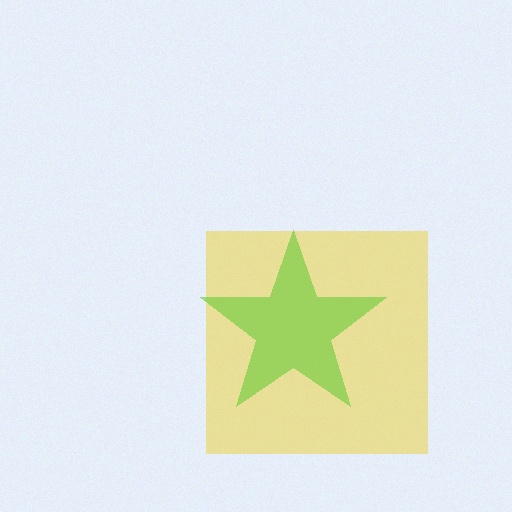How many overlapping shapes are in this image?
There are 2 overlapping shapes in the image.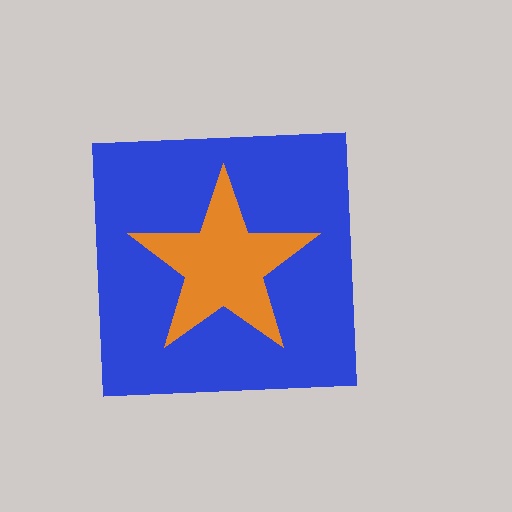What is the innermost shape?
The orange star.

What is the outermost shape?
The blue square.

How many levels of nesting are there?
2.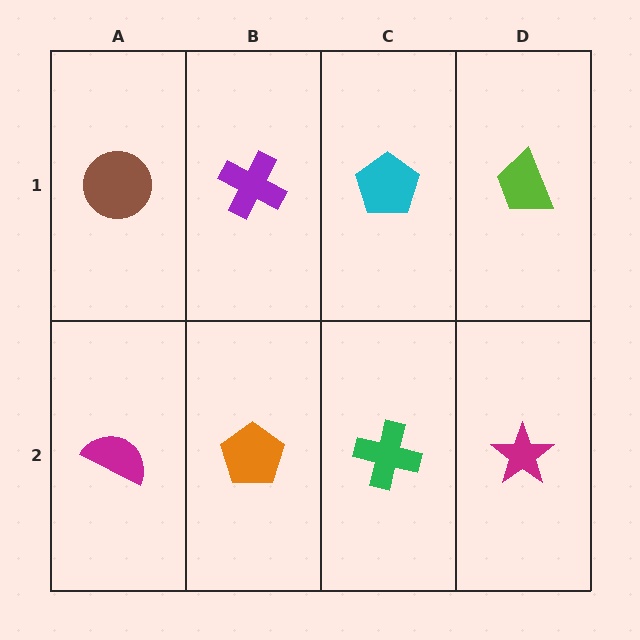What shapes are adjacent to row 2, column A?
A brown circle (row 1, column A), an orange pentagon (row 2, column B).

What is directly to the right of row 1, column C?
A lime trapezoid.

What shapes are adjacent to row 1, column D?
A magenta star (row 2, column D), a cyan pentagon (row 1, column C).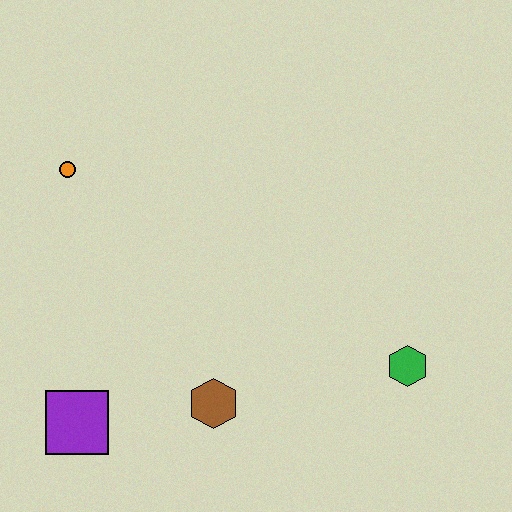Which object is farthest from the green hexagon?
The orange circle is farthest from the green hexagon.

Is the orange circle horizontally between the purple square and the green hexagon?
No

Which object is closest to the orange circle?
The purple square is closest to the orange circle.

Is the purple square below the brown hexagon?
Yes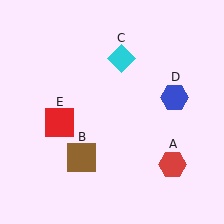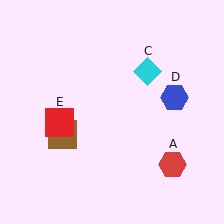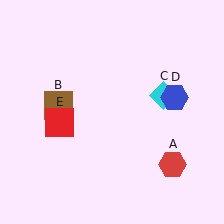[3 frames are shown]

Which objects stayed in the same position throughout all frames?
Red hexagon (object A) and blue hexagon (object D) and red square (object E) remained stationary.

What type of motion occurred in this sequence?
The brown square (object B), cyan diamond (object C) rotated clockwise around the center of the scene.